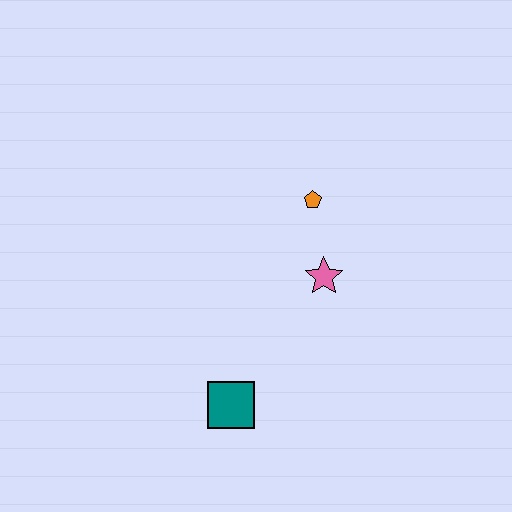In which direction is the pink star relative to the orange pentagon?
The pink star is below the orange pentagon.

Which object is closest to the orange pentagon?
The pink star is closest to the orange pentagon.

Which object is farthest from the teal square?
The orange pentagon is farthest from the teal square.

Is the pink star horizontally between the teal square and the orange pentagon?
No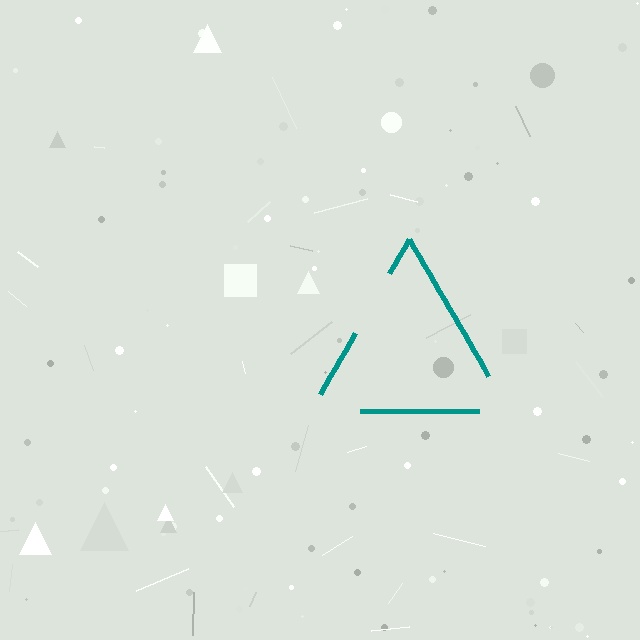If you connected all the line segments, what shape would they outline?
They would outline a triangle.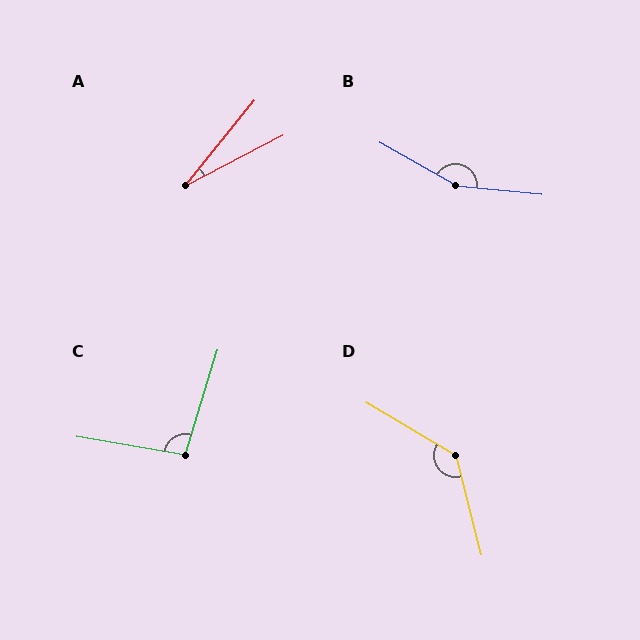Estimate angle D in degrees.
Approximately 135 degrees.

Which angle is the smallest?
A, at approximately 24 degrees.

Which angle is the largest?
B, at approximately 156 degrees.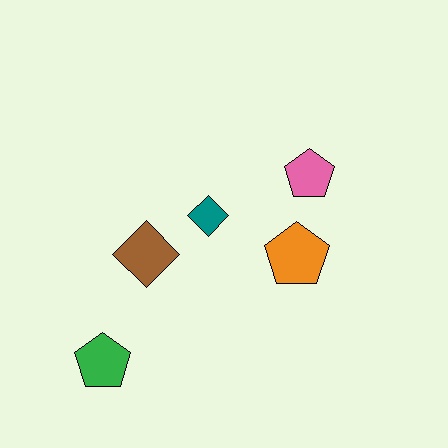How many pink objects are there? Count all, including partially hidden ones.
There is 1 pink object.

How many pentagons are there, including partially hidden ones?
There are 3 pentagons.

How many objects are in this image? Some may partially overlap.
There are 5 objects.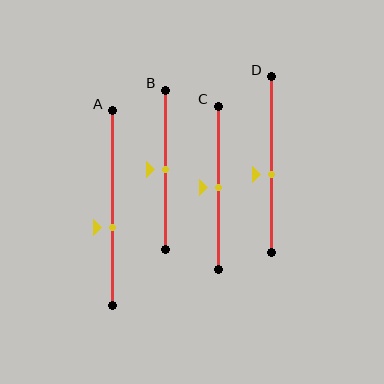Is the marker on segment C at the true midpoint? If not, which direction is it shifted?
Yes, the marker on segment C is at the true midpoint.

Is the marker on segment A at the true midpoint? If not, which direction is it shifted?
No, the marker on segment A is shifted downward by about 10% of the segment length.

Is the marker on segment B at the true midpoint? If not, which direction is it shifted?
Yes, the marker on segment B is at the true midpoint.